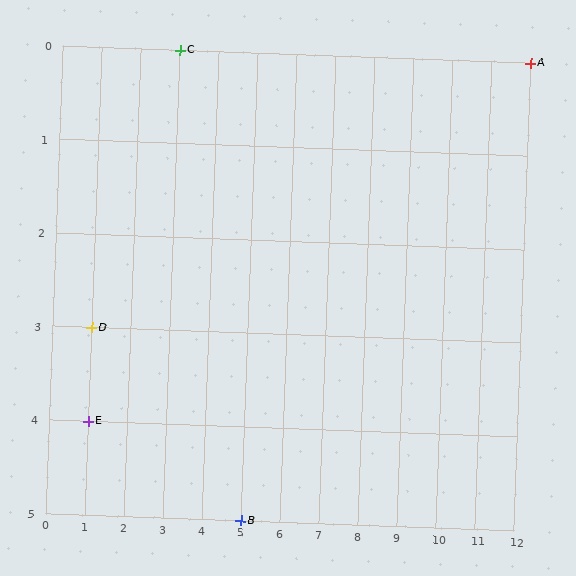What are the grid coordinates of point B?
Point B is at grid coordinates (5, 5).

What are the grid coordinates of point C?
Point C is at grid coordinates (3, 0).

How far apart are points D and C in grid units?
Points D and C are 2 columns and 3 rows apart (about 3.6 grid units diagonally).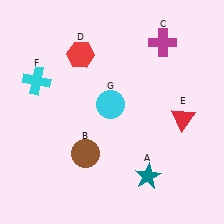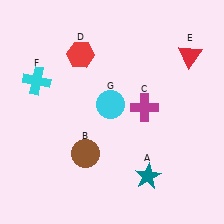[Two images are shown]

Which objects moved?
The objects that moved are: the magenta cross (C), the red triangle (E).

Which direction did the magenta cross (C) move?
The magenta cross (C) moved down.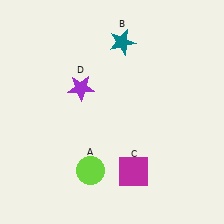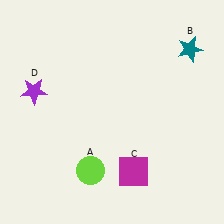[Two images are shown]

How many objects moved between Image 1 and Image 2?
2 objects moved between the two images.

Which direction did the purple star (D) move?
The purple star (D) moved left.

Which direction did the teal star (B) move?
The teal star (B) moved right.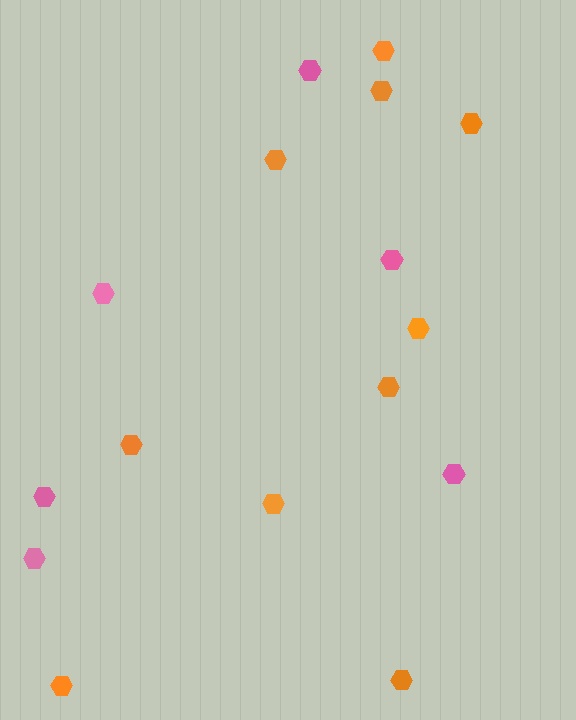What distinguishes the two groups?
There are 2 groups: one group of orange hexagons (10) and one group of pink hexagons (6).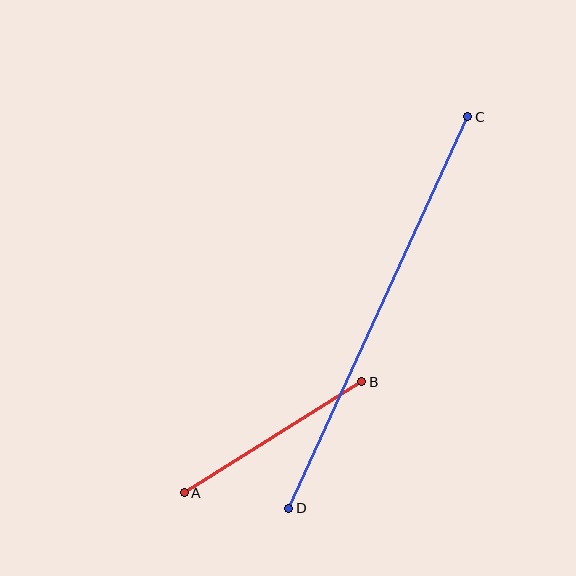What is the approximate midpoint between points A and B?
The midpoint is at approximately (273, 437) pixels.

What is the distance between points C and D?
The distance is approximately 430 pixels.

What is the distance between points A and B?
The distance is approximately 209 pixels.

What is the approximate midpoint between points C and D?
The midpoint is at approximately (378, 312) pixels.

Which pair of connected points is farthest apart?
Points C and D are farthest apart.